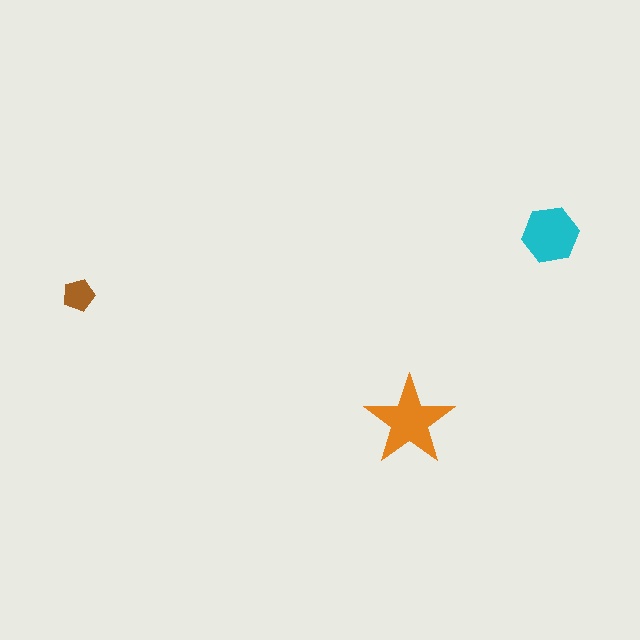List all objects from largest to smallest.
The orange star, the cyan hexagon, the brown pentagon.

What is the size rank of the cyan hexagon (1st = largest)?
2nd.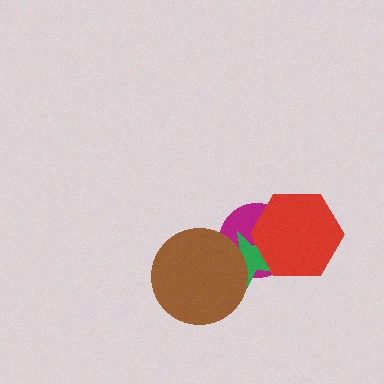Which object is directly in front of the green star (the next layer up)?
The red hexagon is directly in front of the green star.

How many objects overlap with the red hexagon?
2 objects overlap with the red hexagon.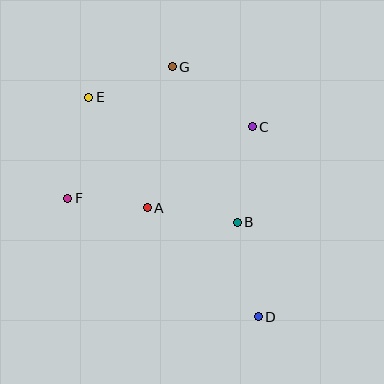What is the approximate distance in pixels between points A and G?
The distance between A and G is approximately 143 pixels.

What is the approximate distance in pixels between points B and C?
The distance between B and C is approximately 96 pixels.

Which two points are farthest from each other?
Points D and E are farthest from each other.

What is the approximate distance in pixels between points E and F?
The distance between E and F is approximately 103 pixels.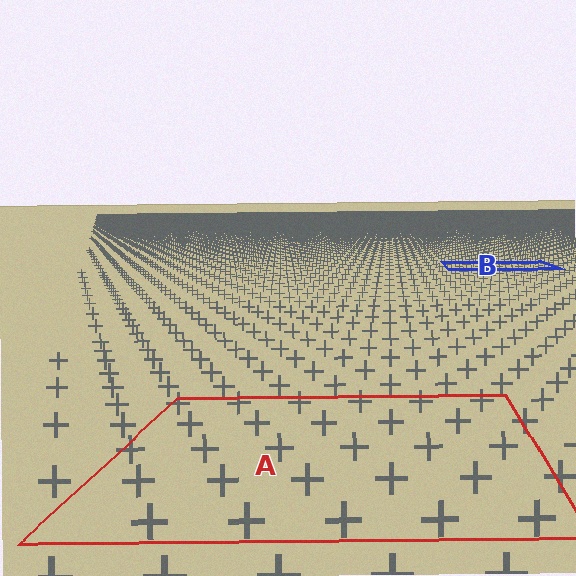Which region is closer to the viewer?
Region A is closer. The texture elements there are larger and more spread out.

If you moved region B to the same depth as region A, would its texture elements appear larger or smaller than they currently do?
They would appear larger. At a closer depth, the same texture elements are projected at a bigger on-screen size.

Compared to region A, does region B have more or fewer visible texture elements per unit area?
Region B has more texture elements per unit area — they are packed more densely because it is farther away.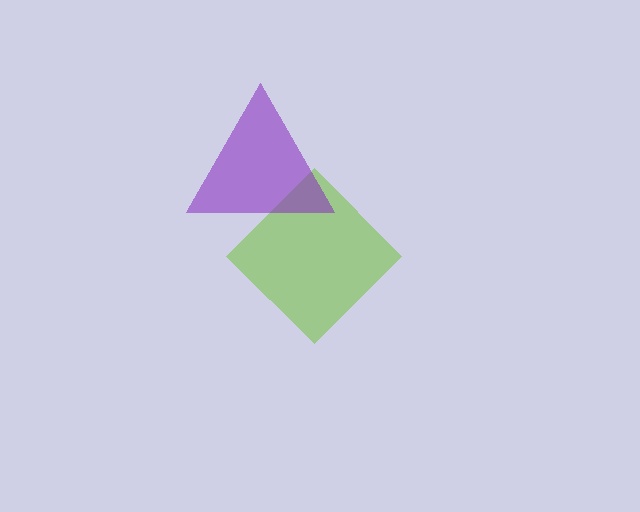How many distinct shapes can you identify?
There are 2 distinct shapes: a lime diamond, a purple triangle.